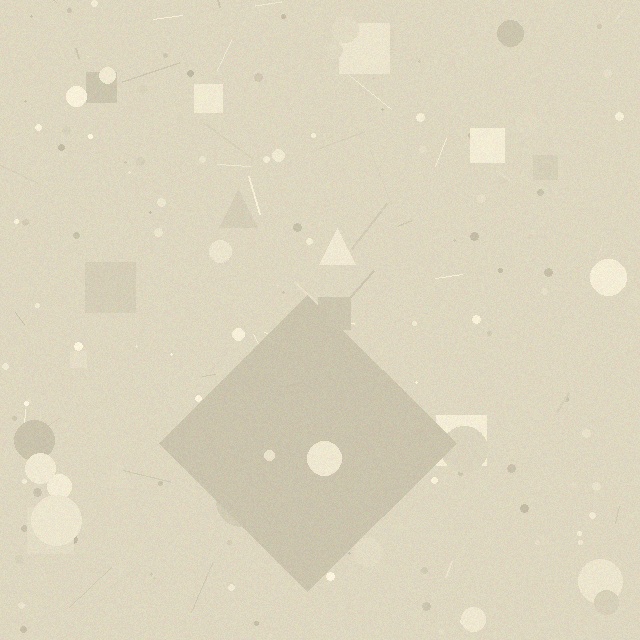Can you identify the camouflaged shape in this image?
The camouflaged shape is a diamond.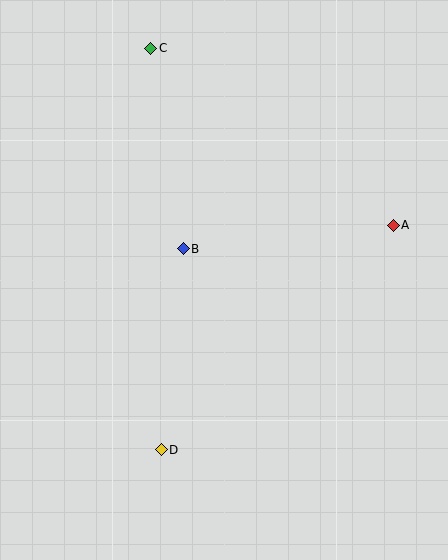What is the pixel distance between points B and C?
The distance between B and C is 203 pixels.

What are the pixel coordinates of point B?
Point B is at (183, 249).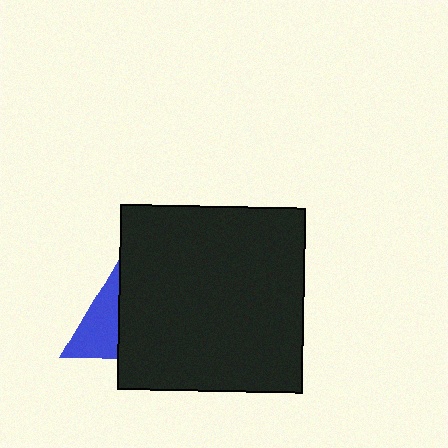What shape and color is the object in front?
The object in front is a black square.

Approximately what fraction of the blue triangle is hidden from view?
Roughly 51% of the blue triangle is hidden behind the black square.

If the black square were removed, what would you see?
You would see the complete blue triangle.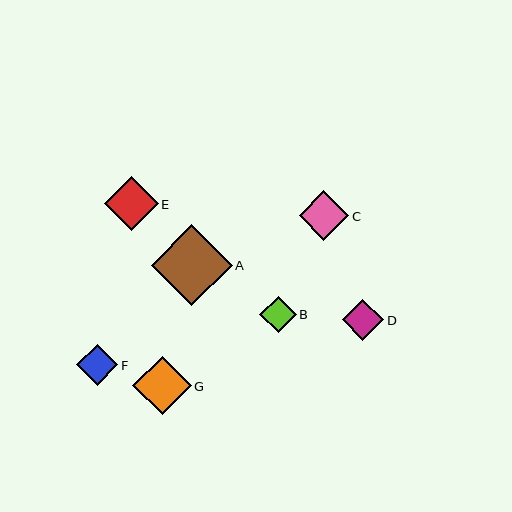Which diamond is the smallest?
Diamond B is the smallest with a size of approximately 36 pixels.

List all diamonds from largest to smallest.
From largest to smallest: A, G, E, C, D, F, B.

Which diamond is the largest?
Diamond A is the largest with a size of approximately 81 pixels.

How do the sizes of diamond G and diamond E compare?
Diamond G and diamond E are approximately the same size.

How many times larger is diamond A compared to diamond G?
Diamond A is approximately 1.4 times the size of diamond G.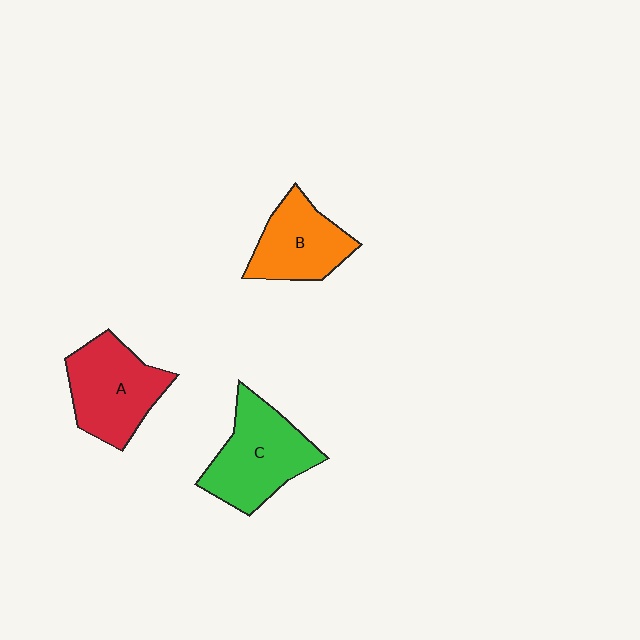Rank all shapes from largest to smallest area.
From largest to smallest: C (green), A (red), B (orange).